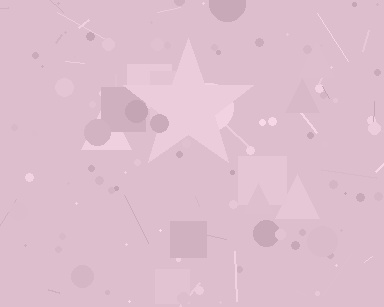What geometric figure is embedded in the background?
A star is embedded in the background.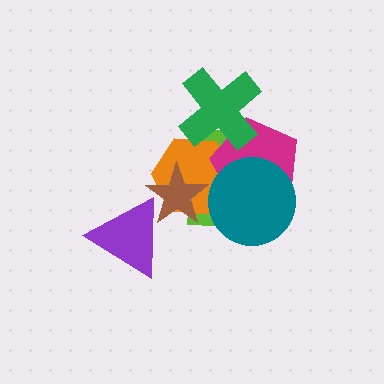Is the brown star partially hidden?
Yes, it is partially covered by another shape.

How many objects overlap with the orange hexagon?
5 objects overlap with the orange hexagon.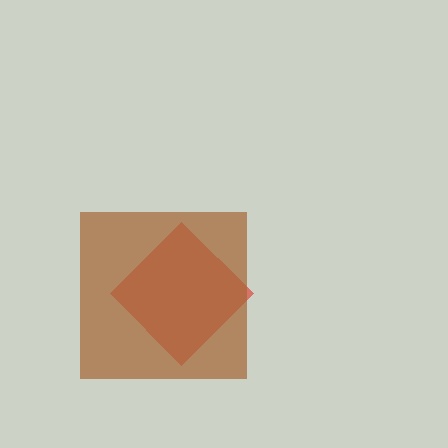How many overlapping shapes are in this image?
There are 2 overlapping shapes in the image.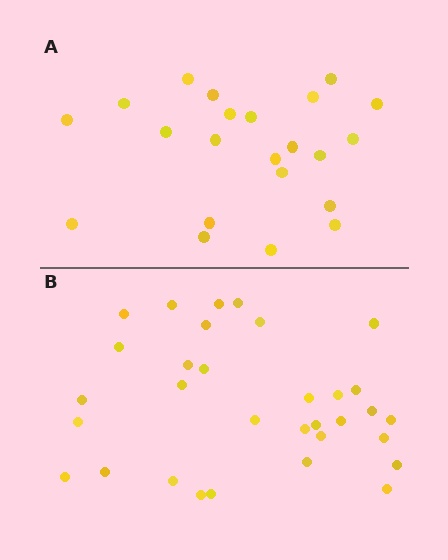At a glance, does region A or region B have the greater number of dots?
Region B (the bottom region) has more dots.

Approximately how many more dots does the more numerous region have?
Region B has roughly 10 or so more dots than region A.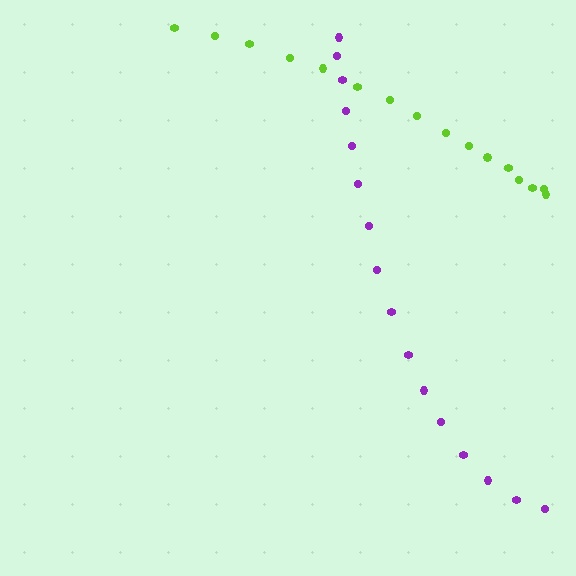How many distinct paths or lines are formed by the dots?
There are 2 distinct paths.